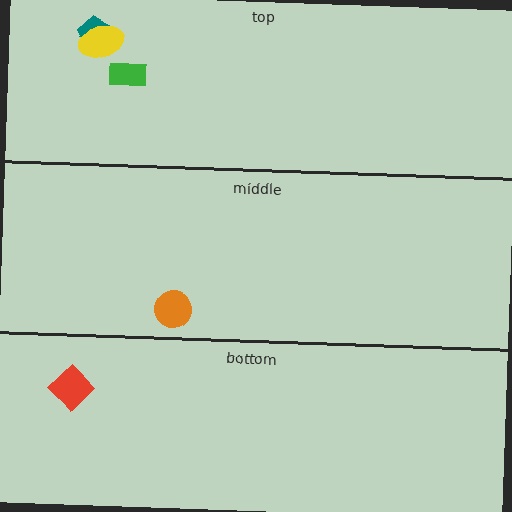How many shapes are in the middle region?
1.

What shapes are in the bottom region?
The red diamond.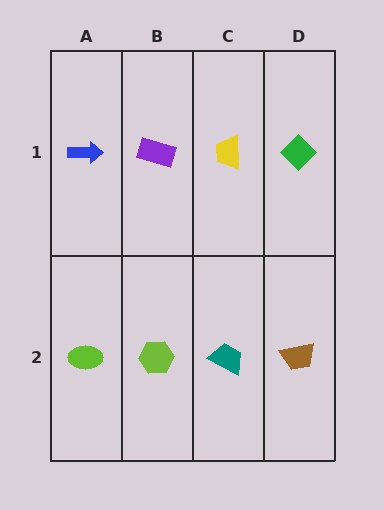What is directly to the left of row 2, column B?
A lime ellipse.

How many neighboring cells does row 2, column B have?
3.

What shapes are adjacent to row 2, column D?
A green diamond (row 1, column D), a teal trapezoid (row 2, column C).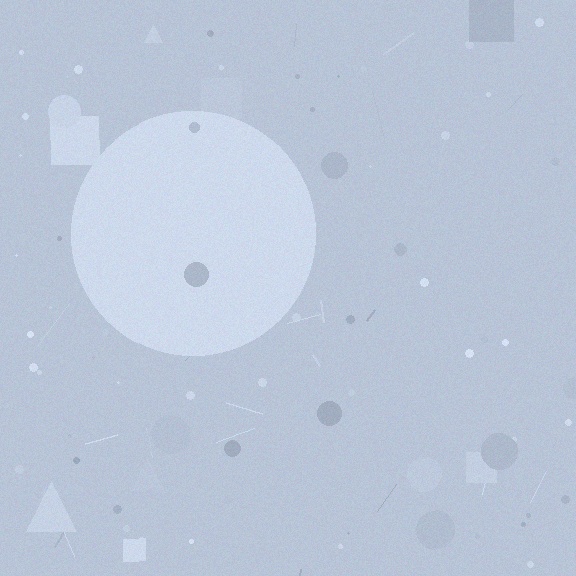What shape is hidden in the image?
A circle is hidden in the image.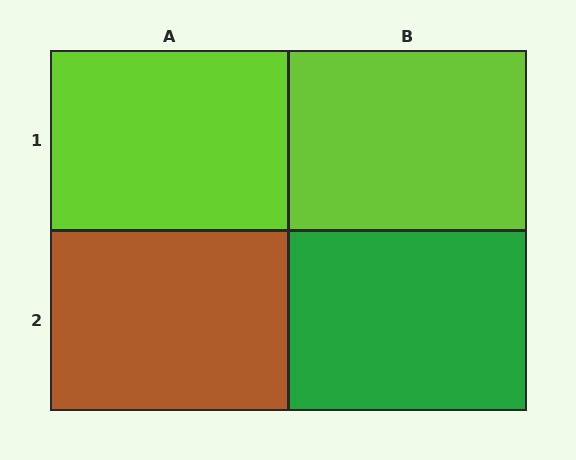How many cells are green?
1 cell is green.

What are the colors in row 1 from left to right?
Lime, lime.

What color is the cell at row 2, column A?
Brown.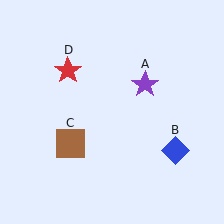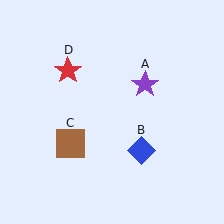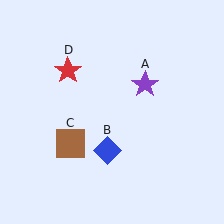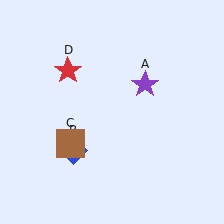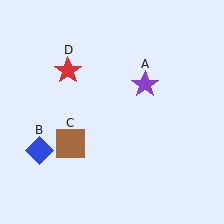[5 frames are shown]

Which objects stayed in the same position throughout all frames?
Purple star (object A) and brown square (object C) and red star (object D) remained stationary.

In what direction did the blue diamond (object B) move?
The blue diamond (object B) moved left.